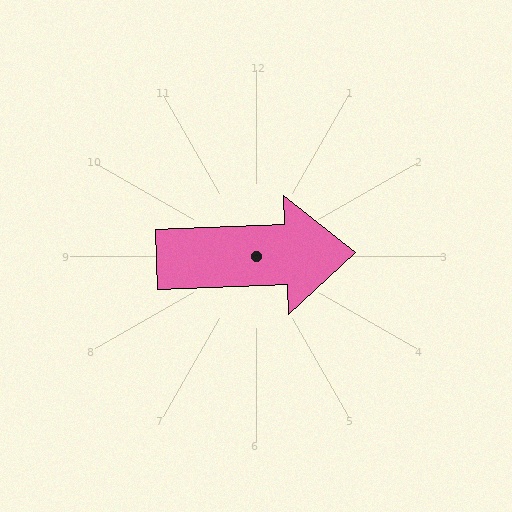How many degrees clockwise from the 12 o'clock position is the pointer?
Approximately 88 degrees.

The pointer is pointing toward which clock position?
Roughly 3 o'clock.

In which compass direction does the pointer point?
East.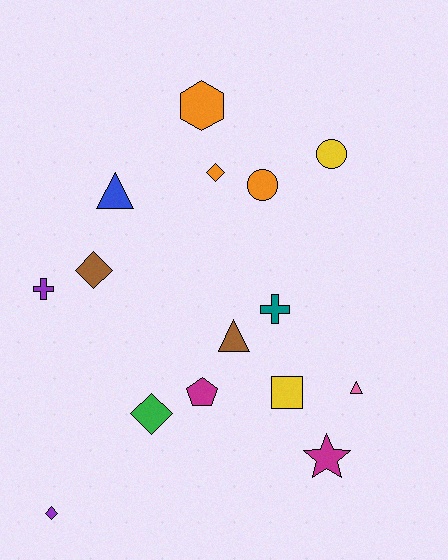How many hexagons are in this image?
There is 1 hexagon.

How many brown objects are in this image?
There are 2 brown objects.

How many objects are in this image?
There are 15 objects.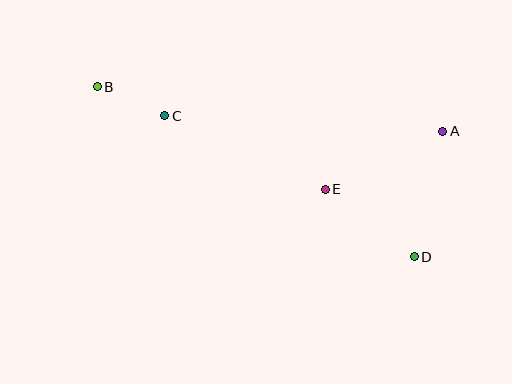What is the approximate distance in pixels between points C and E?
The distance between C and E is approximately 177 pixels.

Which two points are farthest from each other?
Points B and D are farthest from each other.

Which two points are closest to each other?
Points B and C are closest to each other.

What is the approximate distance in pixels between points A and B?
The distance between A and B is approximately 348 pixels.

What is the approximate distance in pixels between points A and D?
The distance between A and D is approximately 129 pixels.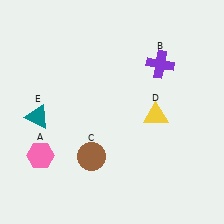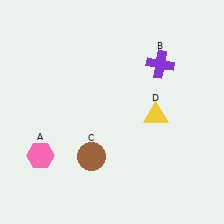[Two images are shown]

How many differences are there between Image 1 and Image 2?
There is 1 difference between the two images.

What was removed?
The teal triangle (E) was removed in Image 2.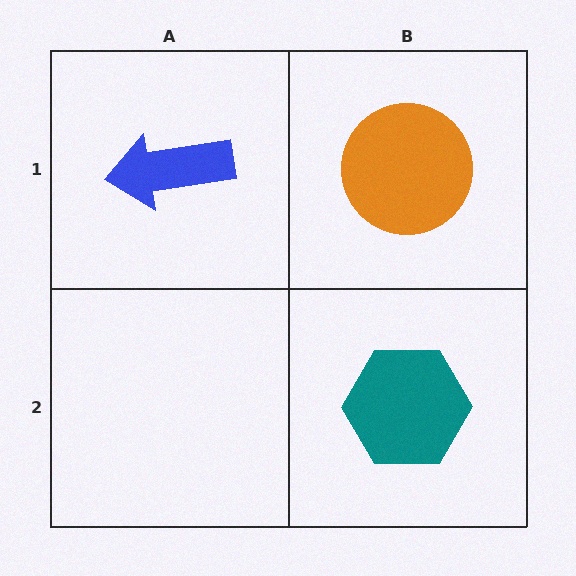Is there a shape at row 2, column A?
No, that cell is empty.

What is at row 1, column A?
A blue arrow.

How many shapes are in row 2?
1 shape.